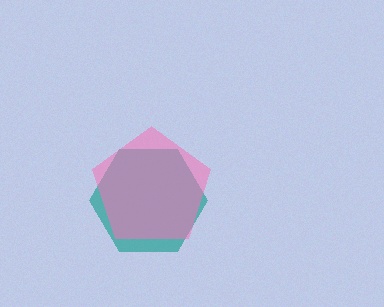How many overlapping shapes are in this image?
There are 2 overlapping shapes in the image.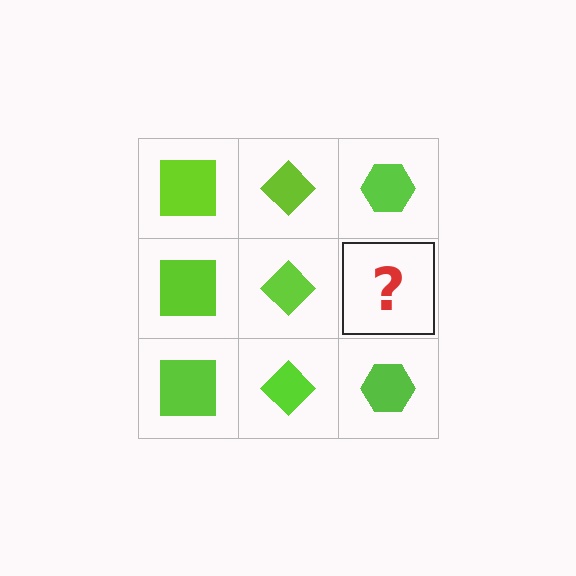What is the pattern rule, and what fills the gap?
The rule is that each column has a consistent shape. The gap should be filled with a lime hexagon.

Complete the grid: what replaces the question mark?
The question mark should be replaced with a lime hexagon.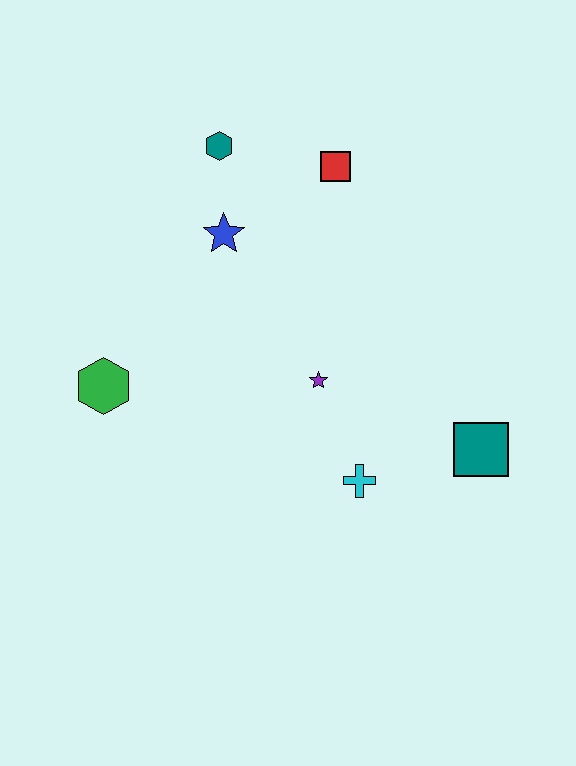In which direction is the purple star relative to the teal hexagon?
The purple star is below the teal hexagon.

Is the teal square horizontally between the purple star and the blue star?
No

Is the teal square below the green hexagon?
Yes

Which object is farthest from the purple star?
The teal hexagon is farthest from the purple star.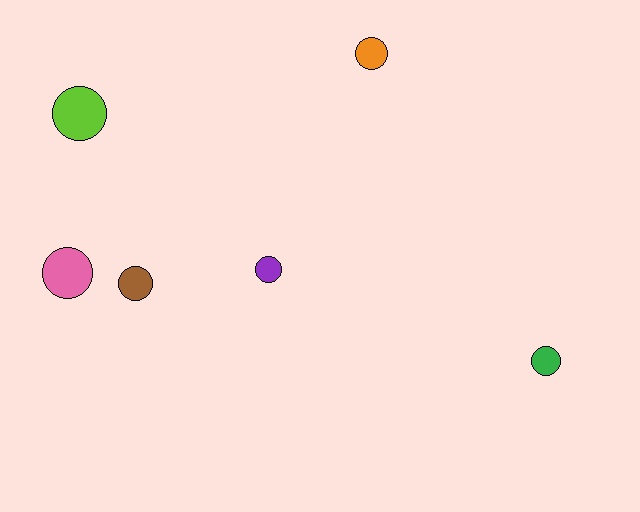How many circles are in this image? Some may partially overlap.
There are 6 circles.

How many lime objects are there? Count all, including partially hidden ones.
There is 1 lime object.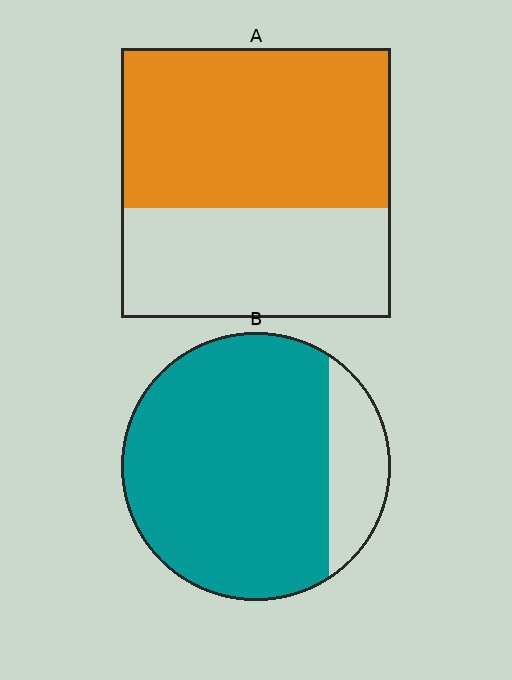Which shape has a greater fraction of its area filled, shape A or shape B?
Shape B.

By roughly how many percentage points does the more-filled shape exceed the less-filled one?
By roughly 25 percentage points (B over A).